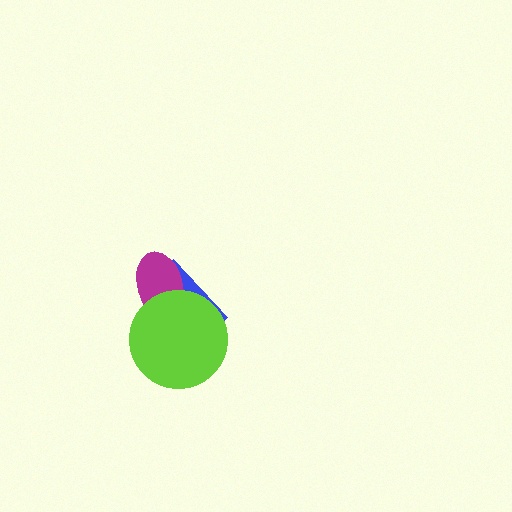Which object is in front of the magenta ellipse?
The lime circle is in front of the magenta ellipse.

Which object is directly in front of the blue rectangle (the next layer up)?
The magenta ellipse is directly in front of the blue rectangle.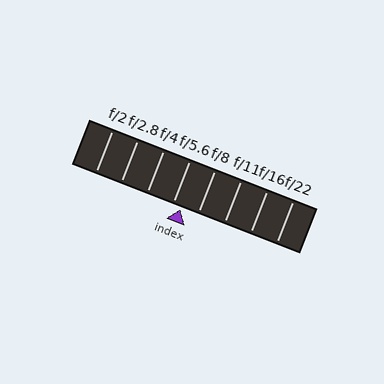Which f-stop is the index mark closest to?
The index mark is closest to f/5.6.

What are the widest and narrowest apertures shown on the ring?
The widest aperture shown is f/2 and the narrowest is f/22.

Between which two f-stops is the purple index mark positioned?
The index mark is between f/5.6 and f/8.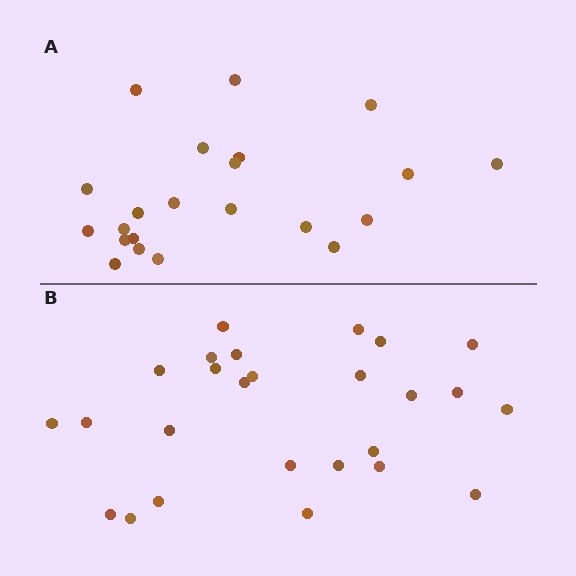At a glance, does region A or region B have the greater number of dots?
Region B (the bottom region) has more dots.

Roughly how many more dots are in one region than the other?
Region B has about 4 more dots than region A.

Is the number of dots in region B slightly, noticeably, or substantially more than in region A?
Region B has only slightly more — the two regions are fairly close. The ratio is roughly 1.2 to 1.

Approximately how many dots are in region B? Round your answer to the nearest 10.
About 30 dots. (The exact count is 26, which rounds to 30.)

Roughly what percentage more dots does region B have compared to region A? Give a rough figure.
About 20% more.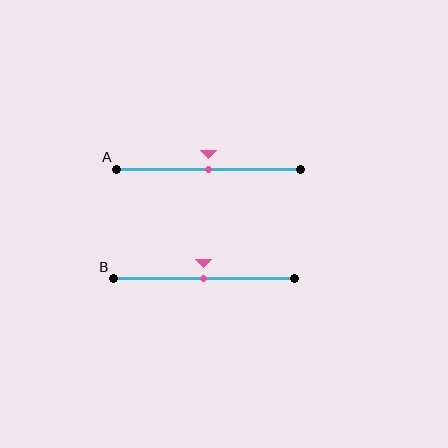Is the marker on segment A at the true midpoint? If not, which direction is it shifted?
Yes, the marker on segment A is at the true midpoint.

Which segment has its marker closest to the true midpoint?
Segment A has its marker closest to the true midpoint.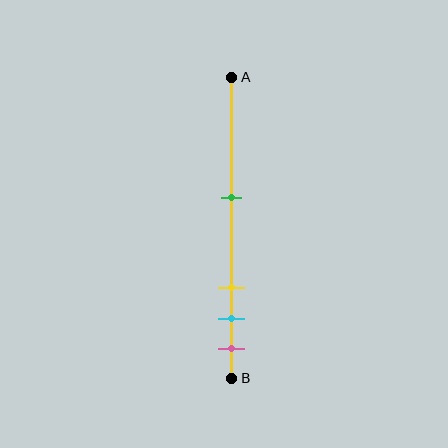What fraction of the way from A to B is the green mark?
The green mark is approximately 40% (0.4) of the way from A to B.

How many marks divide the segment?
There are 4 marks dividing the segment.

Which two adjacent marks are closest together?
The cyan and pink marks are the closest adjacent pair.